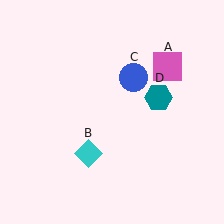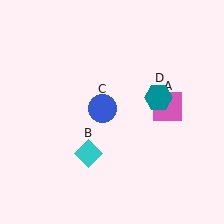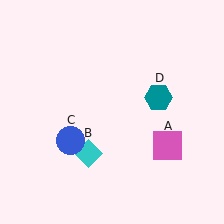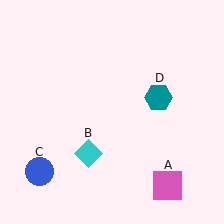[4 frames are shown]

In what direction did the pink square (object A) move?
The pink square (object A) moved down.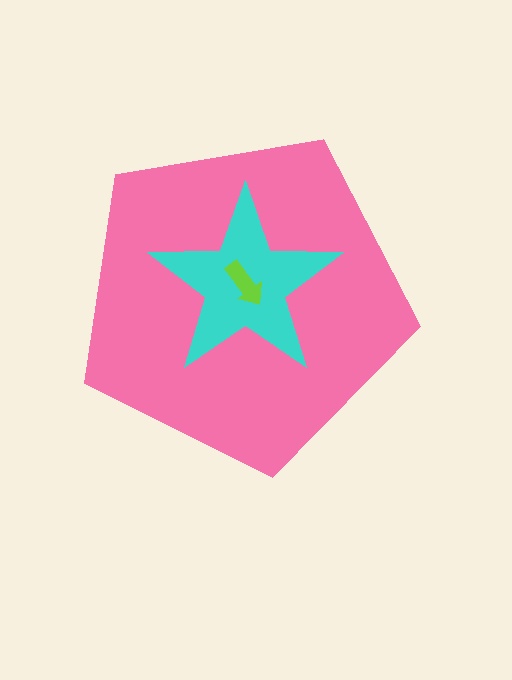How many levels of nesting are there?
3.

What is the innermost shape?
The lime arrow.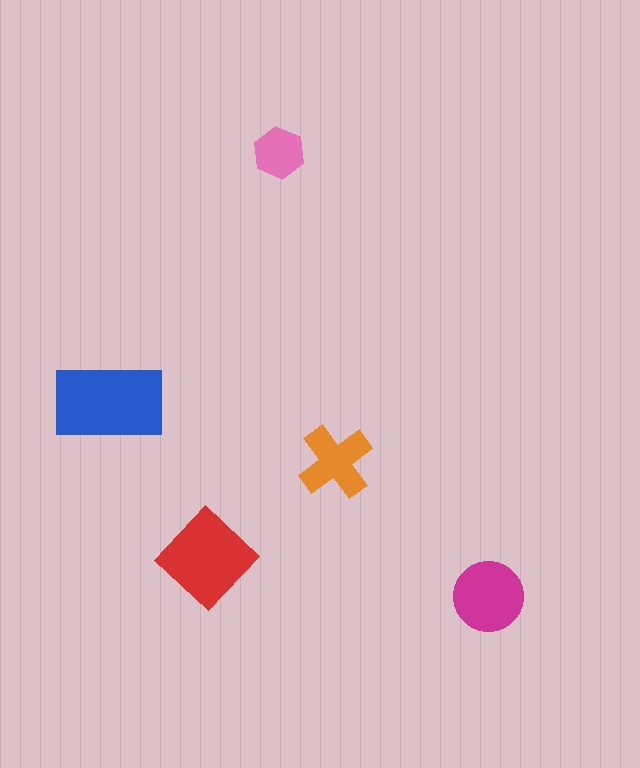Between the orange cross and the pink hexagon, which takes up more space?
The orange cross.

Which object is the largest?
The blue rectangle.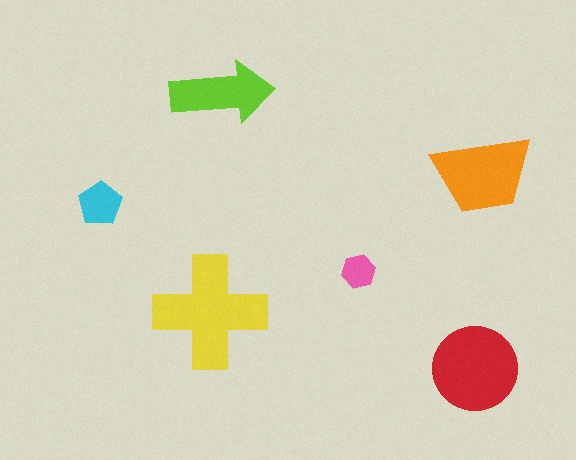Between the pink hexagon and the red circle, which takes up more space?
The red circle.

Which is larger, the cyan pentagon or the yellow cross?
The yellow cross.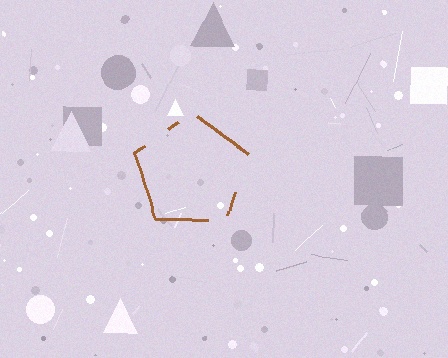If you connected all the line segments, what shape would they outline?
They would outline a pentagon.